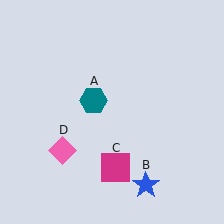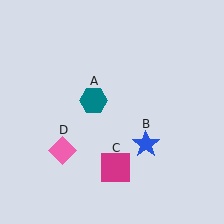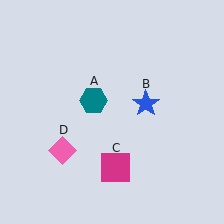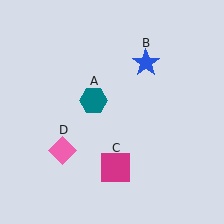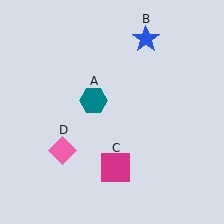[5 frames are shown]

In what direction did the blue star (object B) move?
The blue star (object B) moved up.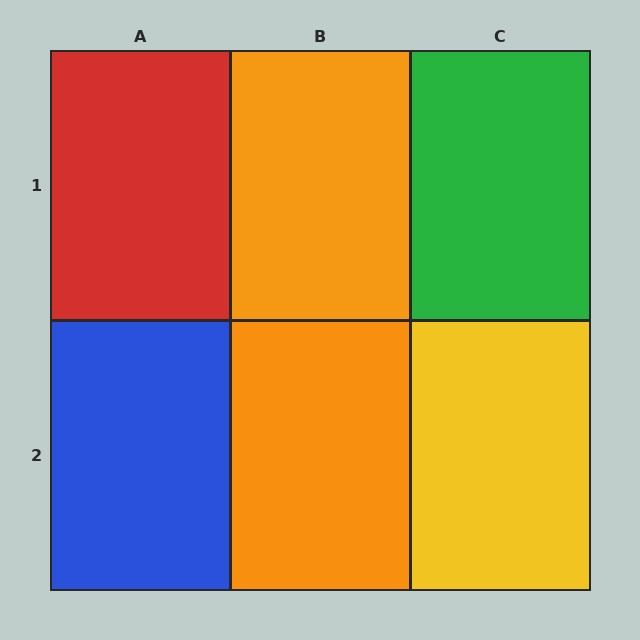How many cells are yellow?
1 cell is yellow.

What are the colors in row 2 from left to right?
Blue, orange, yellow.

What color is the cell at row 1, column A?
Red.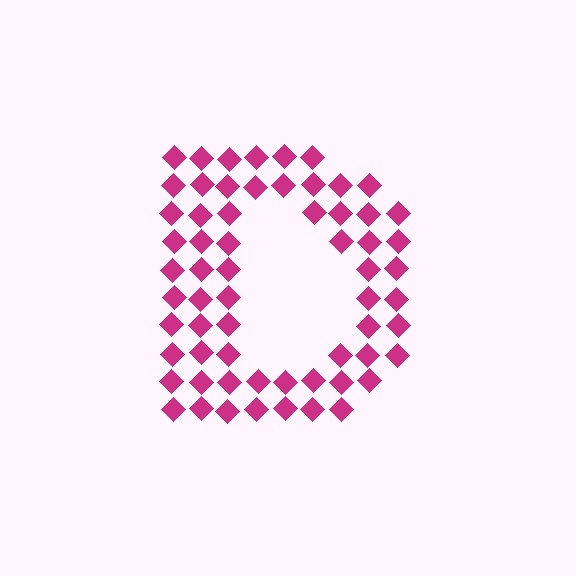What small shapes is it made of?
It is made of small diamonds.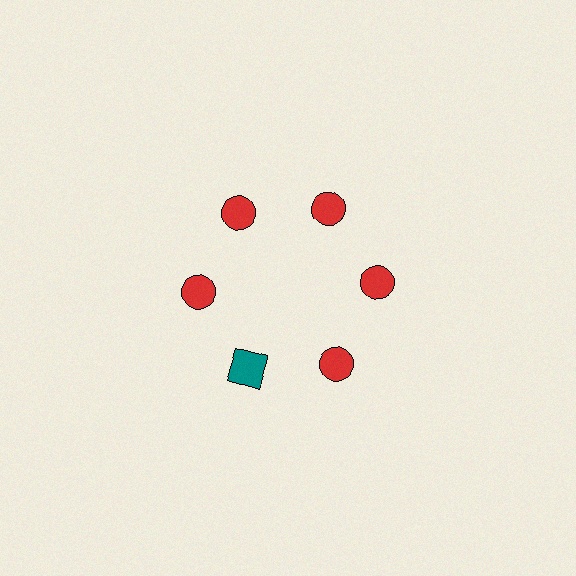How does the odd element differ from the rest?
It differs in both color (teal instead of red) and shape (square instead of circle).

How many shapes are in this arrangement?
There are 6 shapes arranged in a ring pattern.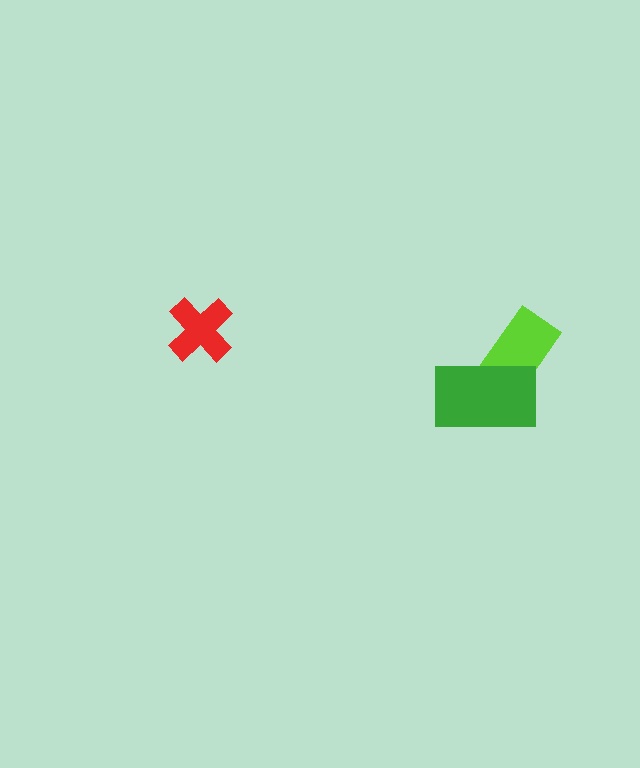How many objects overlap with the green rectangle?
1 object overlaps with the green rectangle.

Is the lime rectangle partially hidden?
Yes, it is partially covered by another shape.